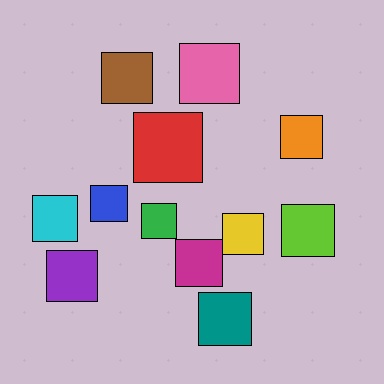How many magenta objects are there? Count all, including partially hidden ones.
There is 1 magenta object.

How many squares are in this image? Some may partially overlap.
There are 12 squares.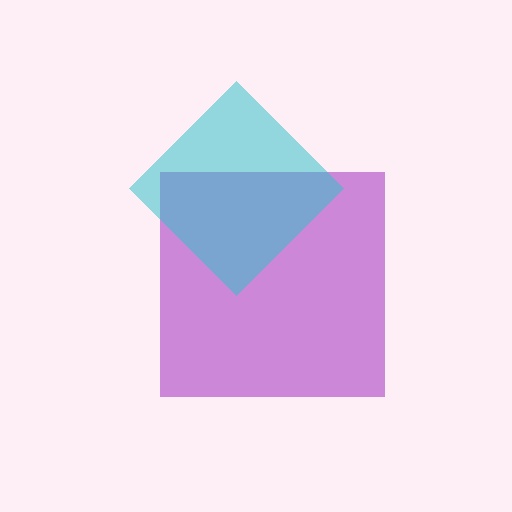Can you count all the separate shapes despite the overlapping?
Yes, there are 2 separate shapes.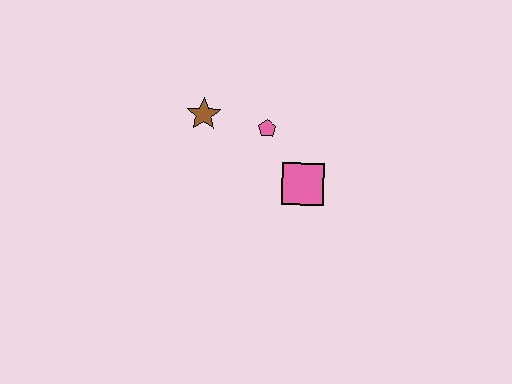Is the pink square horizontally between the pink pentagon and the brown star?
No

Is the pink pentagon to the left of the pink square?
Yes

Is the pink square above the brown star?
No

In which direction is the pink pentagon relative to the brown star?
The pink pentagon is to the right of the brown star.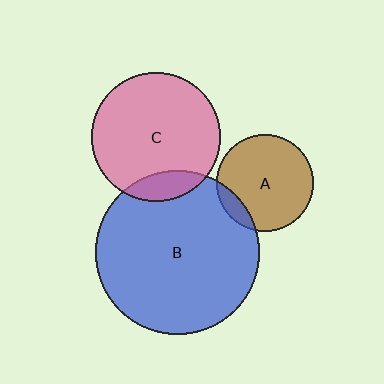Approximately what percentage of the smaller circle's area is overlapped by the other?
Approximately 15%.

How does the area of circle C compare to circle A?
Approximately 1.8 times.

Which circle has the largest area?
Circle B (blue).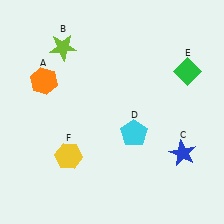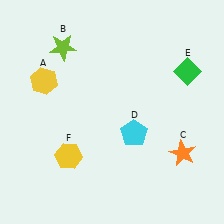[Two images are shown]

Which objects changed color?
A changed from orange to yellow. C changed from blue to orange.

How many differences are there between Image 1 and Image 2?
There are 2 differences between the two images.